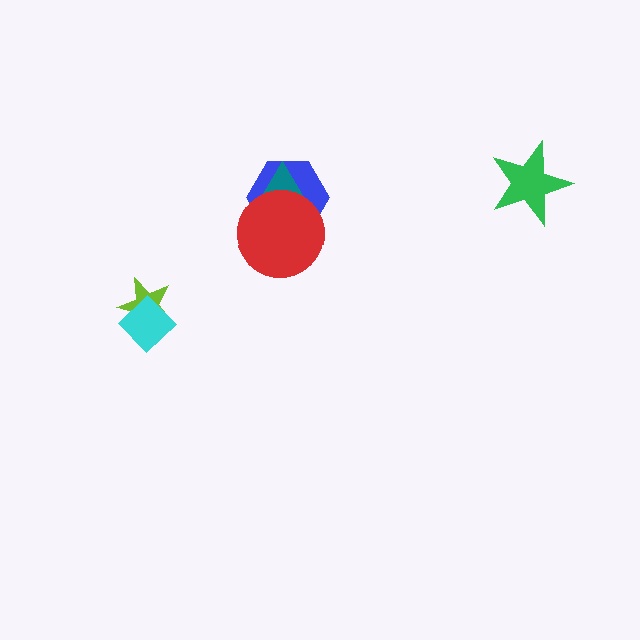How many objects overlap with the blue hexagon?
2 objects overlap with the blue hexagon.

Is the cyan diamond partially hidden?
No, no other shape covers it.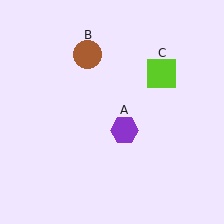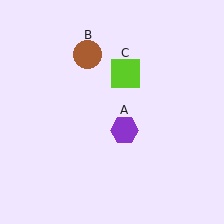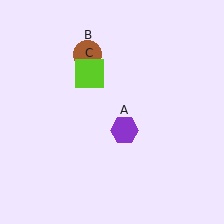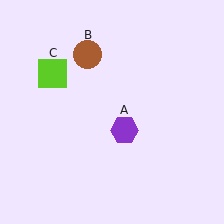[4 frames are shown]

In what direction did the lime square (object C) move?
The lime square (object C) moved left.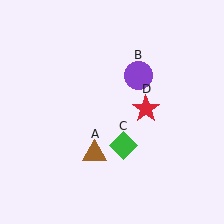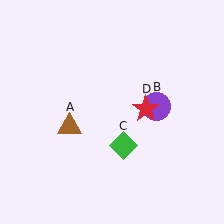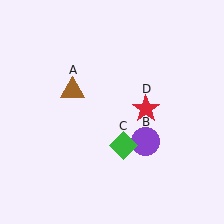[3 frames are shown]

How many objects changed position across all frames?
2 objects changed position: brown triangle (object A), purple circle (object B).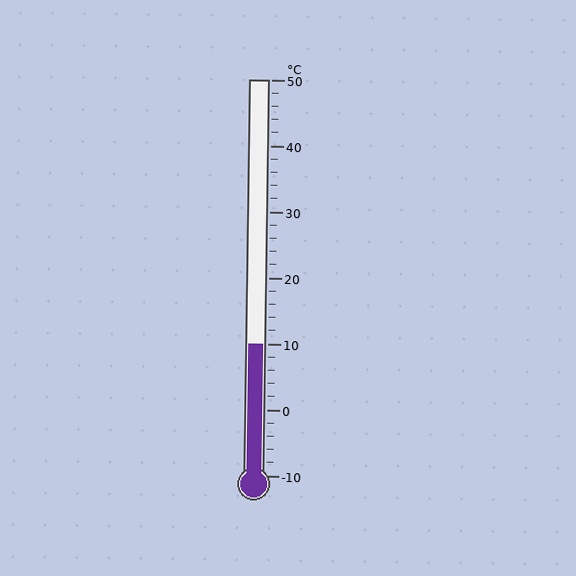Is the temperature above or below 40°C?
The temperature is below 40°C.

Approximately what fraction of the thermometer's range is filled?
The thermometer is filled to approximately 35% of its range.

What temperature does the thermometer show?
The thermometer shows approximately 10°C.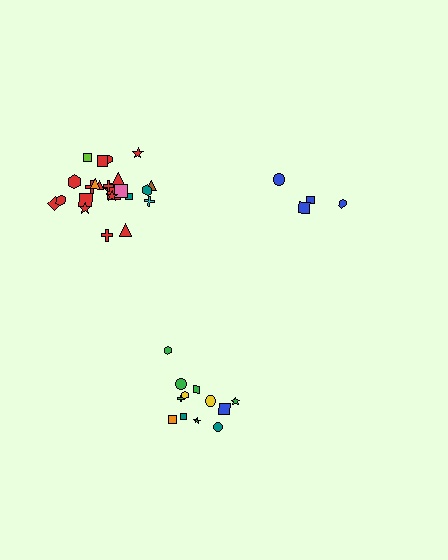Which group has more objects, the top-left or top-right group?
The top-left group.